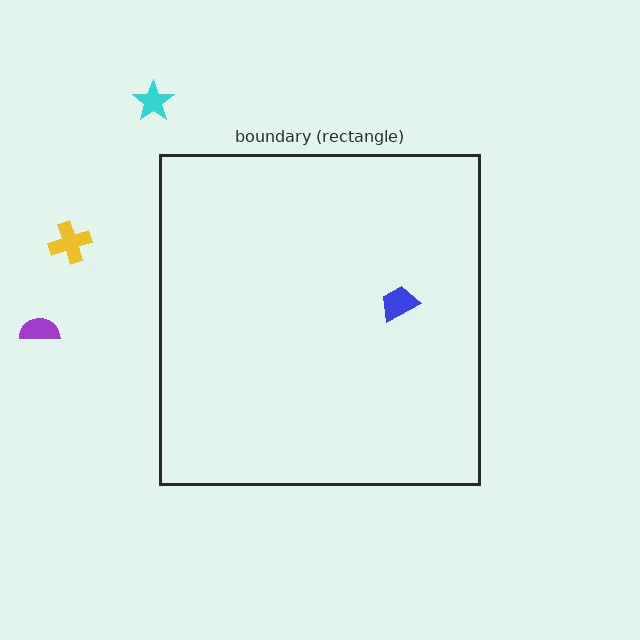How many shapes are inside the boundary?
1 inside, 3 outside.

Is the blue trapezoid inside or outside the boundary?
Inside.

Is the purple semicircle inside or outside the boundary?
Outside.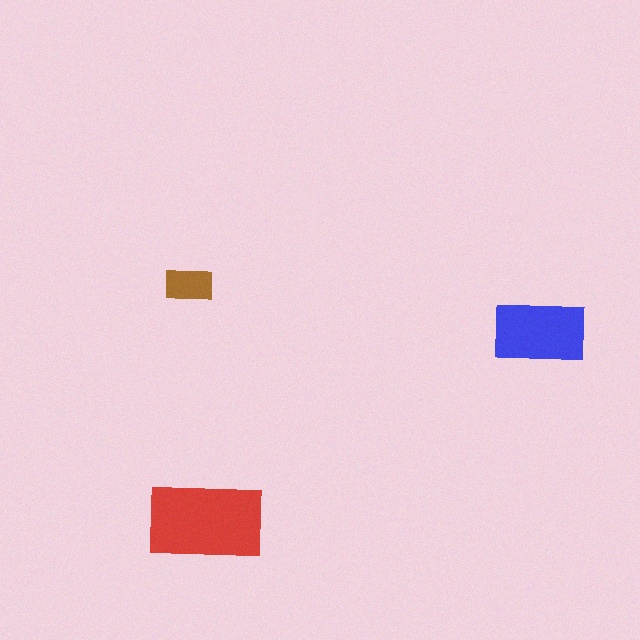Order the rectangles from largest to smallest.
the red one, the blue one, the brown one.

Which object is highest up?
The brown rectangle is topmost.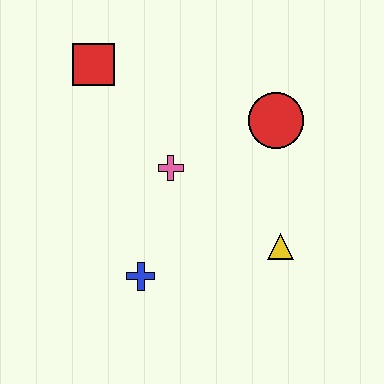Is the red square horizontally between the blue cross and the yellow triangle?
No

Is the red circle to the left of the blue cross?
No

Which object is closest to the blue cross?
The pink cross is closest to the blue cross.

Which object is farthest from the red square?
The yellow triangle is farthest from the red square.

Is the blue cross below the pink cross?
Yes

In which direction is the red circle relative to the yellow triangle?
The red circle is above the yellow triangle.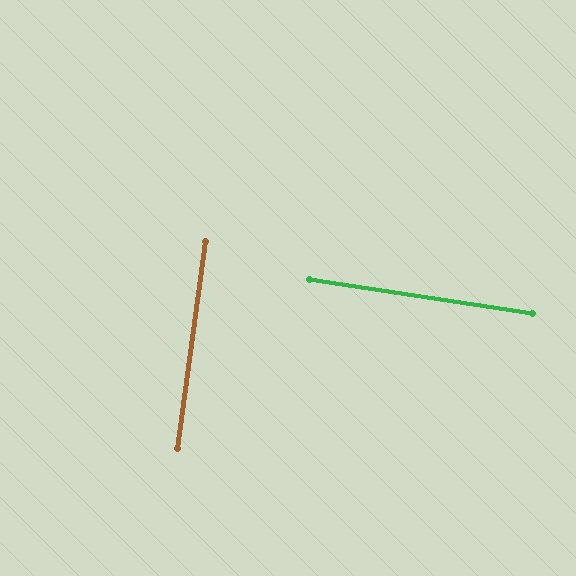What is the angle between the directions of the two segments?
Approximately 89 degrees.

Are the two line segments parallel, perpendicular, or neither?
Perpendicular — they meet at approximately 89°.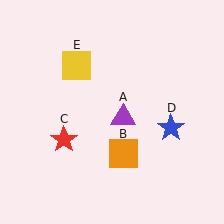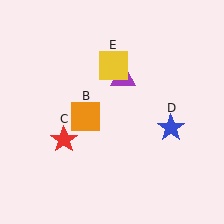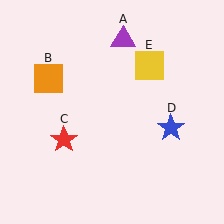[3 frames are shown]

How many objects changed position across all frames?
3 objects changed position: purple triangle (object A), orange square (object B), yellow square (object E).